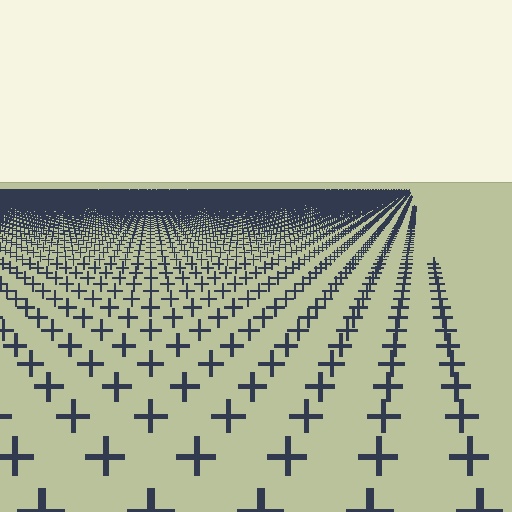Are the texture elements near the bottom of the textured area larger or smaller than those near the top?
Larger. Near the bottom, elements are closer to the viewer and appear at a bigger on-screen size.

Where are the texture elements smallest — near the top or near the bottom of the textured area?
Near the top.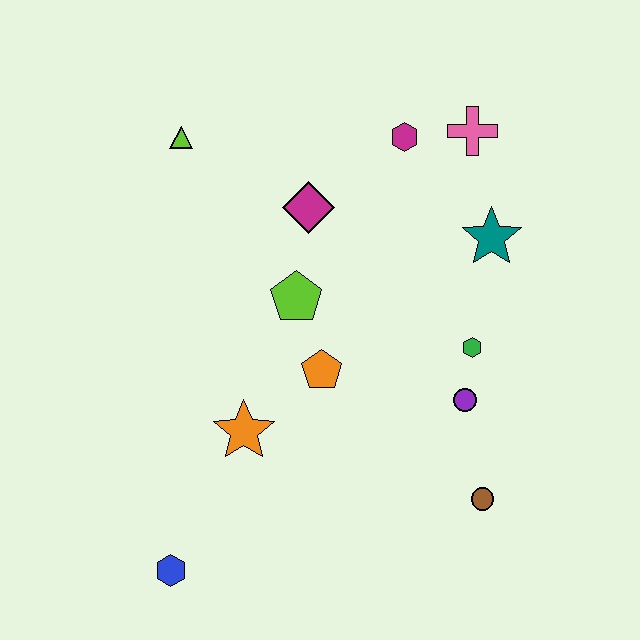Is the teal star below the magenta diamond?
Yes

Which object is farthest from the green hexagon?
The blue hexagon is farthest from the green hexagon.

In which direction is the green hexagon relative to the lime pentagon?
The green hexagon is to the right of the lime pentagon.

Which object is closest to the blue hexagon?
The orange star is closest to the blue hexagon.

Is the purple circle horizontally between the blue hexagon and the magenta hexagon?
No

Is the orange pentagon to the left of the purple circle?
Yes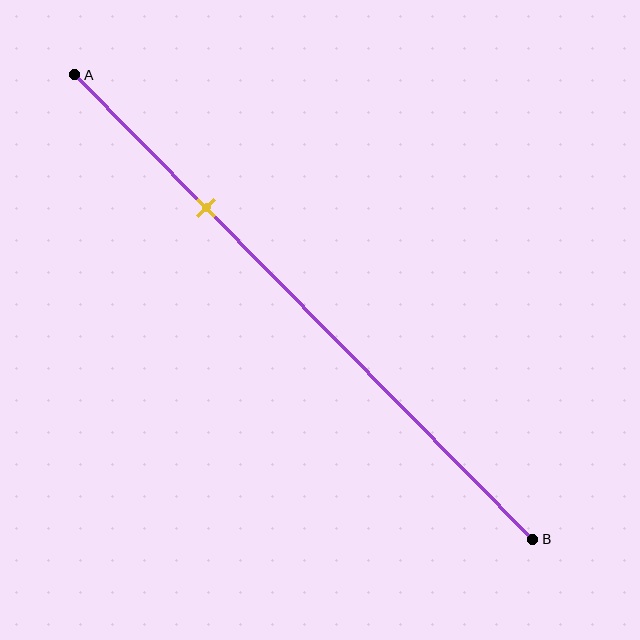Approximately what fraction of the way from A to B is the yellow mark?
The yellow mark is approximately 30% of the way from A to B.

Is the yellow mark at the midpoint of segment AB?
No, the mark is at about 30% from A, not at the 50% midpoint.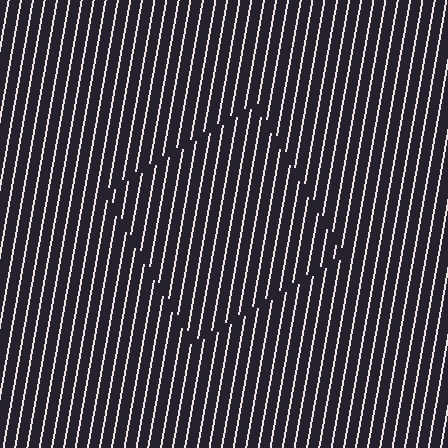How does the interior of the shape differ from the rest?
The interior of the shape contains the same grating, shifted by half a period — the contour is defined by the phase discontinuity where line-ends from the inner and outer gratings abut.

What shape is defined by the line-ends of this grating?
An illusory square. The interior of the shape contains the same grating, shifted by half a period — the contour is defined by the phase discontinuity where line-ends from the inner and outer gratings abut.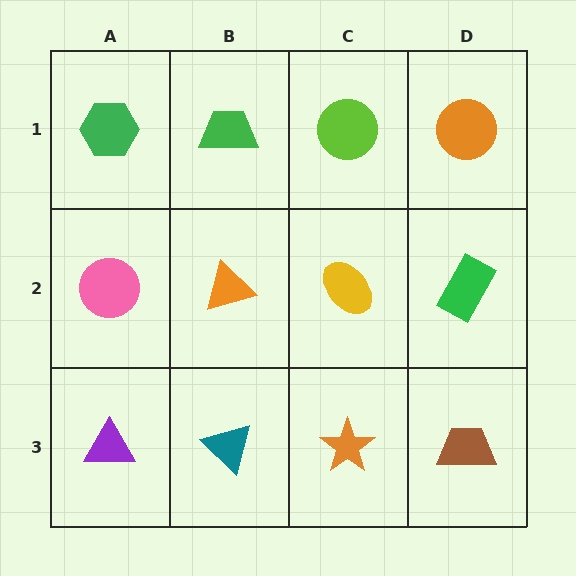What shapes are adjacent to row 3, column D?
A green rectangle (row 2, column D), an orange star (row 3, column C).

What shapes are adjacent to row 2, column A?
A green hexagon (row 1, column A), a purple triangle (row 3, column A), an orange triangle (row 2, column B).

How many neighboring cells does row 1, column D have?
2.